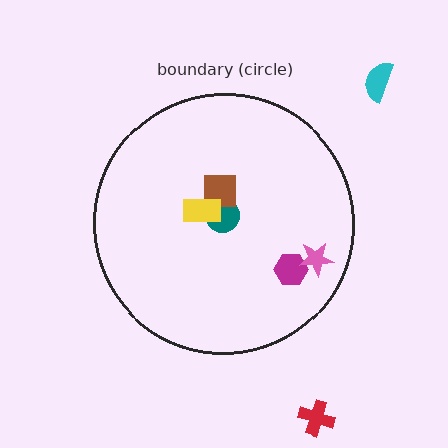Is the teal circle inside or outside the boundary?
Inside.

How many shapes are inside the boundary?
5 inside, 2 outside.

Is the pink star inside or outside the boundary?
Inside.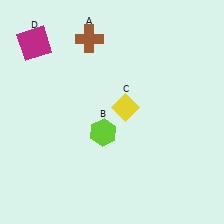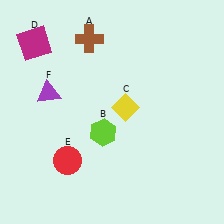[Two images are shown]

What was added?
A red circle (E), a purple triangle (F) were added in Image 2.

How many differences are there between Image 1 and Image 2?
There are 2 differences between the two images.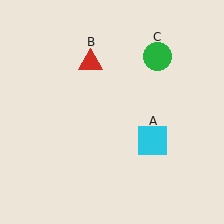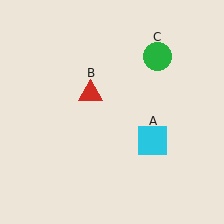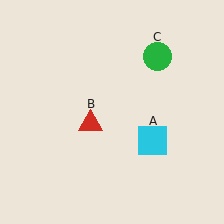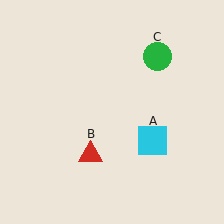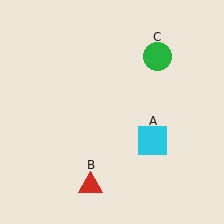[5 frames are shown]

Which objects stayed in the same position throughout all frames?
Cyan square (object A) and green circle (object C) remained stationary.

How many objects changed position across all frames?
1 object changed position: red triangle (object B).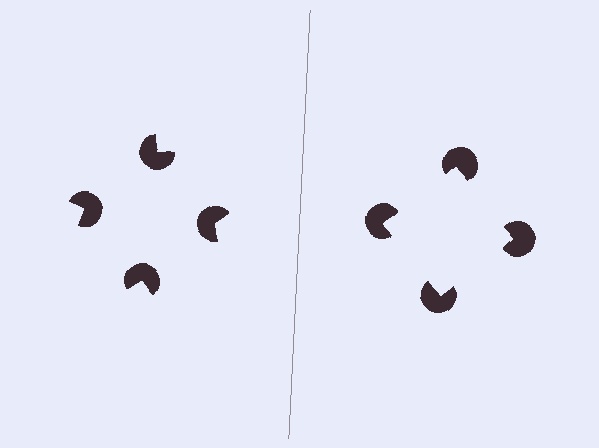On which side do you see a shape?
An illusory square appears on the right side. On the left side the wedge cuts are rotated, so no coherent shape forms.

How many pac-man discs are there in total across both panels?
8 — 4 on each side.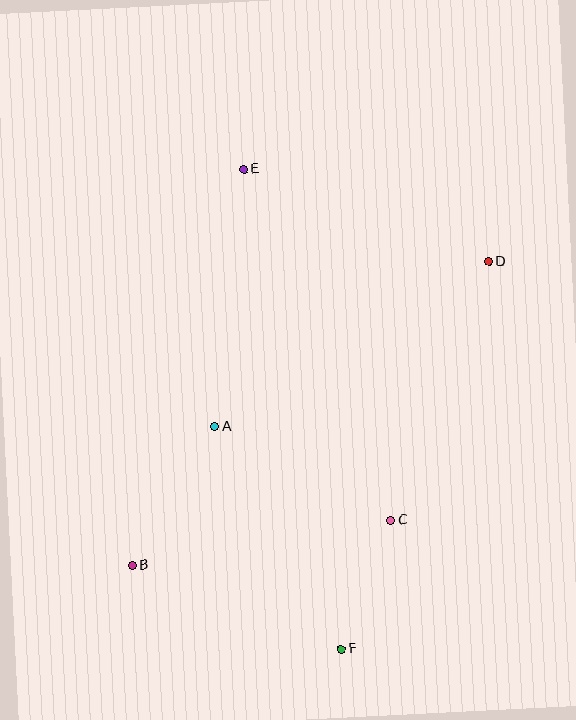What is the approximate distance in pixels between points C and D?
The distance between C and D is approximately 276 pixels.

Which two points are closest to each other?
Points C and F are closest to each other.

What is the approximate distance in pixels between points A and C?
The distance between A and C is approximately 200 pixels.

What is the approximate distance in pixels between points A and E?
The distance between A and E is approximately 259 pixels.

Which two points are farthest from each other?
Points E and F are farthest from each other.